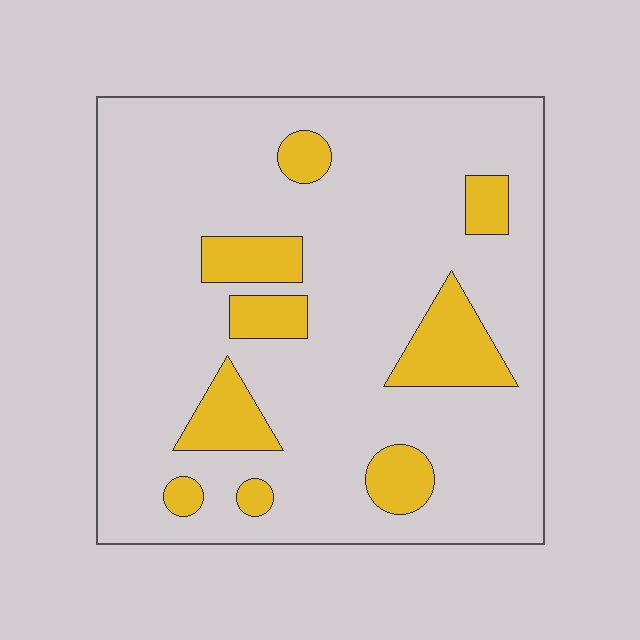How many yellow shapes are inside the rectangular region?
9.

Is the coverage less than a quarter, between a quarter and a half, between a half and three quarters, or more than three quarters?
Less than a quarter.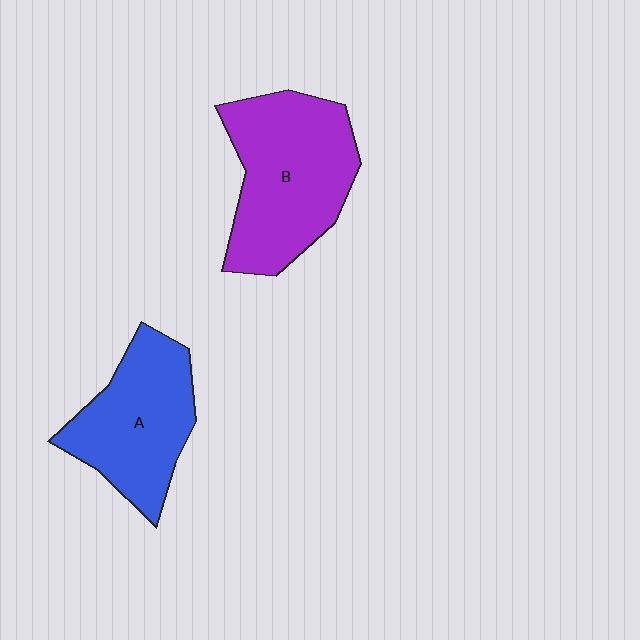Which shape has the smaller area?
Shape A (blue).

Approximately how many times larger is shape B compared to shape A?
Approximately 1.2 times.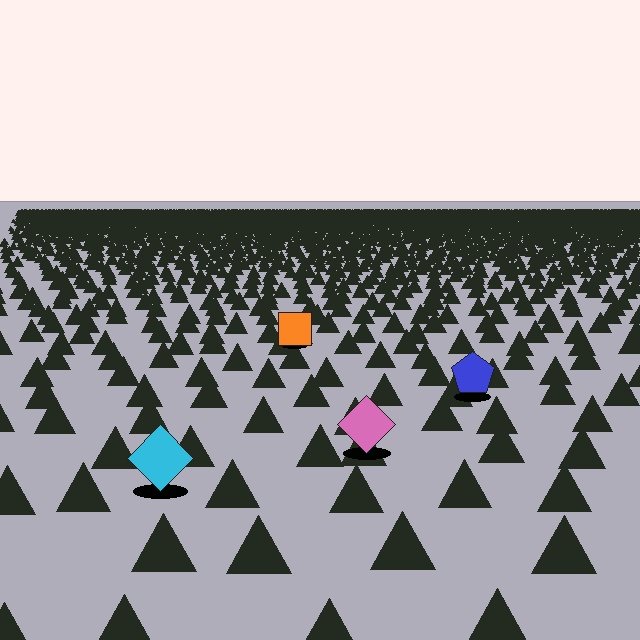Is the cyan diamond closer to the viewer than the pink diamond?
Yes. The cyan diamond is closer — you can tell from the texture gradient: the ground texture is coarser near it.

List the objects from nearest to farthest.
From nearest to farthest: the cyan diamond, the pink diamond, the blue pentagon, the orange square.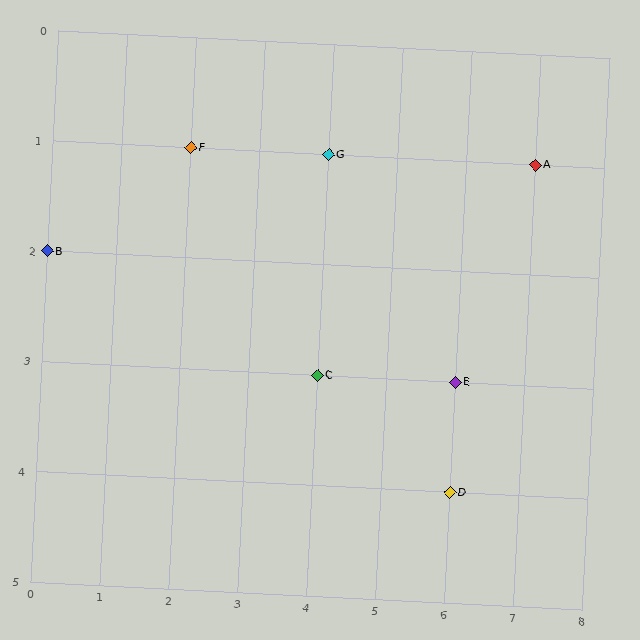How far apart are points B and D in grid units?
Points B and D are 6 columns and 2 rows apart (about 6.3 grid units diagonally).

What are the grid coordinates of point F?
Point F is at grid coordinates (2, 1).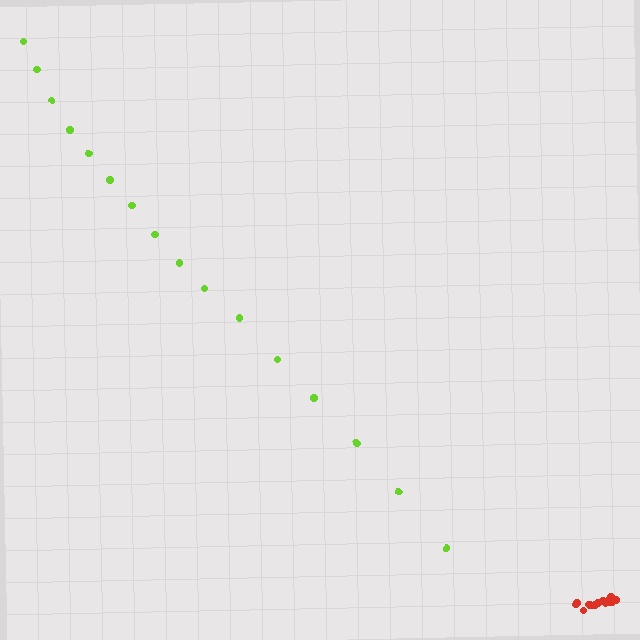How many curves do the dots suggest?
There are 2 distinct paths.